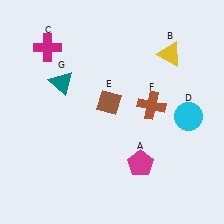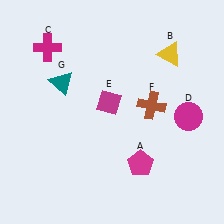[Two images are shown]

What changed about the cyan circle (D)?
In Image 1, D is cyan. In Image 2, it changed to magenta.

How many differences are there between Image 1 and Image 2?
There are 2 differences between the two images.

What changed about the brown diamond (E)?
In Image 1, E is brown. In Image 2, it changed to magenta.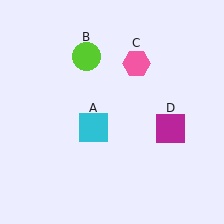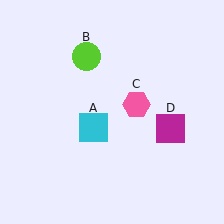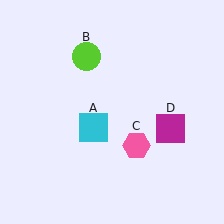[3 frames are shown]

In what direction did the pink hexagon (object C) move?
The pink hexagon (object C) moved down.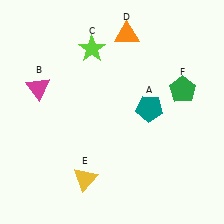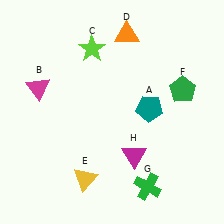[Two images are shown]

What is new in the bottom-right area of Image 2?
A magenta triangle (H) was added in the bottom-right area of Image 2.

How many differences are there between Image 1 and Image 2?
There are 2 differences between the two images.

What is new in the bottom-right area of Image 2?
A green cross (G) was added in the bottom-right area of Image 2.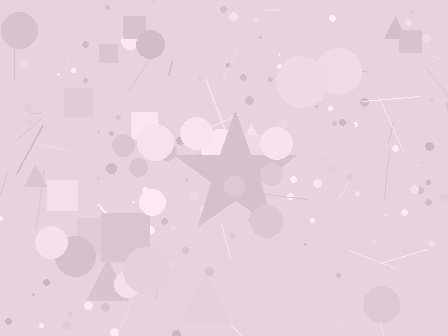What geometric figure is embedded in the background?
A star is embedded in the background.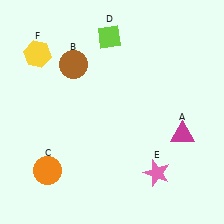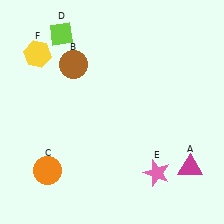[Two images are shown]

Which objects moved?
The objects that moved are: the magenta triangle (A), the lime diamond (D).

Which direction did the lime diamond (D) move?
The lime diamond (D) moved left.